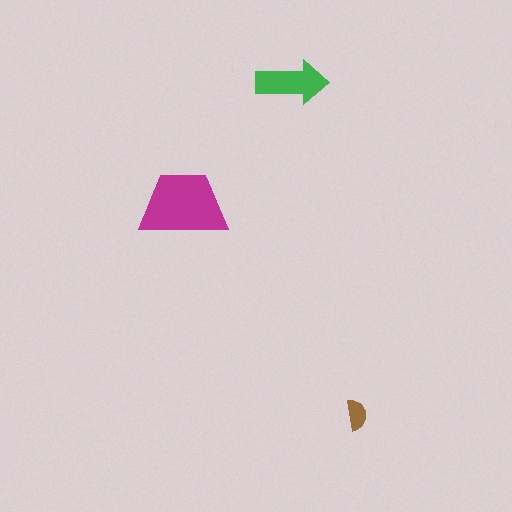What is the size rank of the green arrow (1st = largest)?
2nd.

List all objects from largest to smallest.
The magenta trapezoid, the green arrow, the brown semicircle.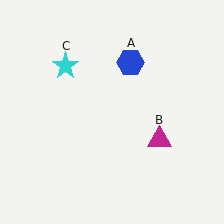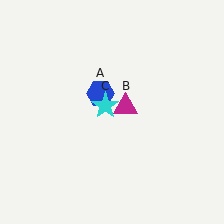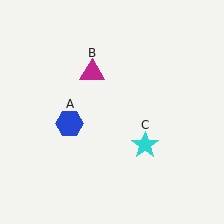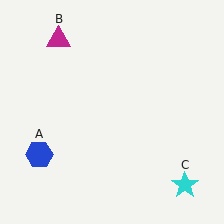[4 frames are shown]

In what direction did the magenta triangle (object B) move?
The magenta triangle (object B) moved up and to the left.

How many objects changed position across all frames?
3 objects changed position: blue hexagon (object A), magenta triangle (object B), cyan star (object C).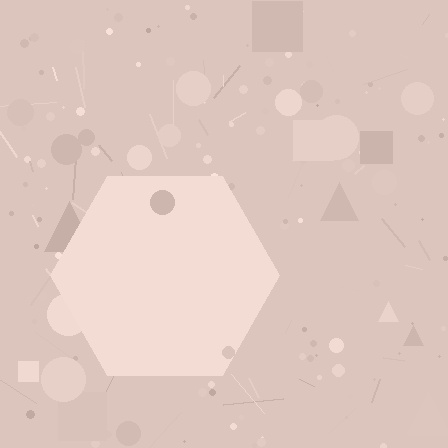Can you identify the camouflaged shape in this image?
The camouflaged shape is a hexagon.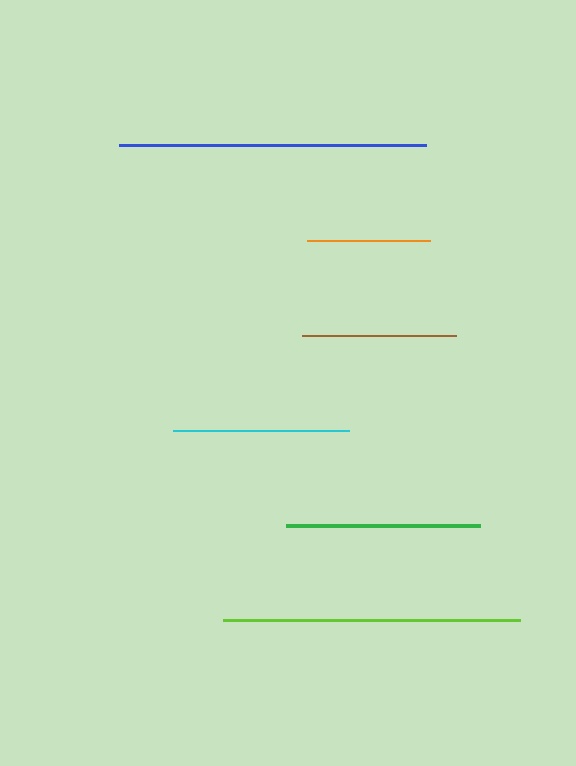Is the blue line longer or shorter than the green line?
The blue line is longer than the green line.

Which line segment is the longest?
The blue line is the longest at approximately 307 pixels.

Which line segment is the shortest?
The orange line is the shortest at approximately 123 pixels.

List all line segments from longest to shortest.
From longest to shortest: blue, lime, green, cyan, brown, orange.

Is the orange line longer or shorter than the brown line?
The brown line is longer than the orange line.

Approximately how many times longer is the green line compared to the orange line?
The green line is approximately 1.6 times the length of the orange line.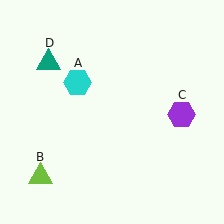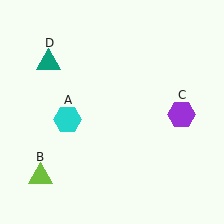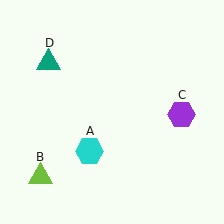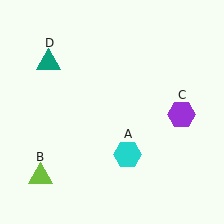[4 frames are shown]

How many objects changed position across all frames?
1 object changed position: cyan hexagon (object A).